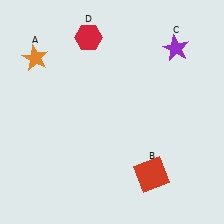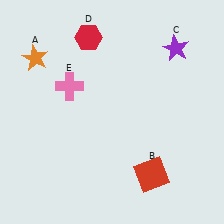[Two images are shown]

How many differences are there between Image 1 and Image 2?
There is 1 difference between the two images.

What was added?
A pink cross (E) was added in Image 2.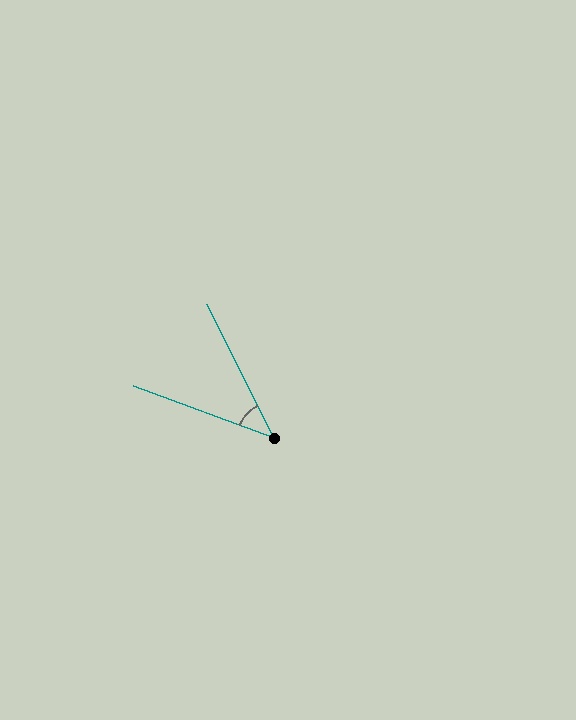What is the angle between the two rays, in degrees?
Approximately 43 degrees.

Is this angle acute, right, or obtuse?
It is acute.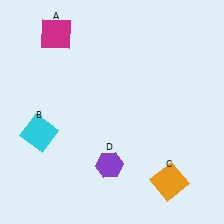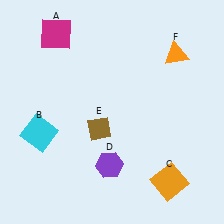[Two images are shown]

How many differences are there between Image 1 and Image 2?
There are 2 differences between the two images.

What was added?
A brown diamond (E), an orange triangle (F) were added in Image 2.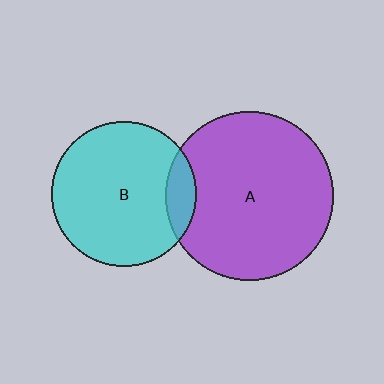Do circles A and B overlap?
Yes.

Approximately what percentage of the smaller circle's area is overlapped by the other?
Approximately 10%.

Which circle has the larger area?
Circle A (purple).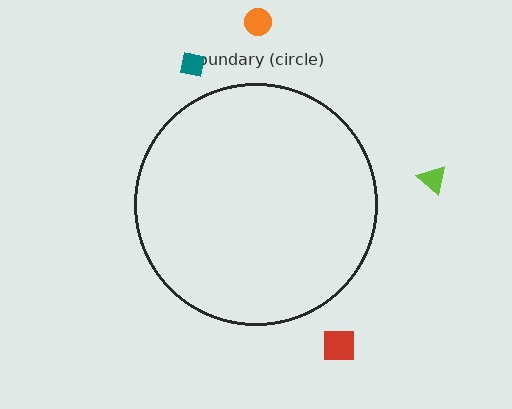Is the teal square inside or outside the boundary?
Outside.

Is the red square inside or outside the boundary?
Outside.